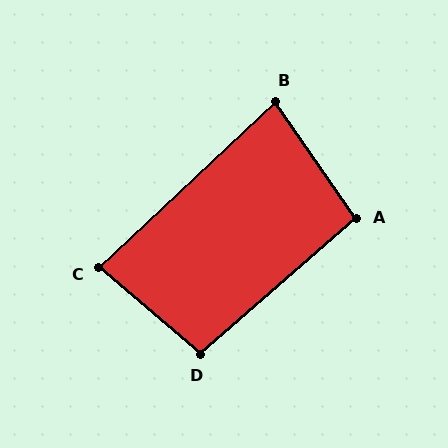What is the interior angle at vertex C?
Approximately 84 degrees (acute).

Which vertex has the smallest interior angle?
B, at approximately 82 degrees.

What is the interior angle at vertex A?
Approximately 96 degrees (obtuse).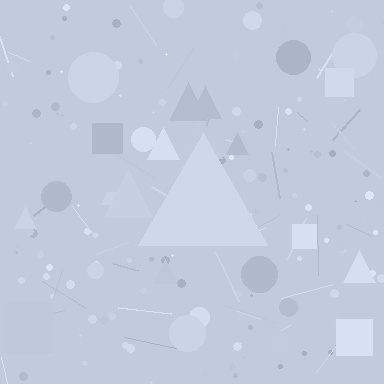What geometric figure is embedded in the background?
A triangle is embedded in the background.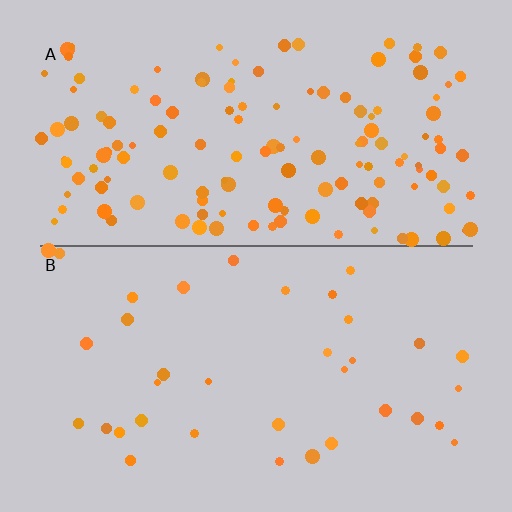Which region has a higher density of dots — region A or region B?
A (the top).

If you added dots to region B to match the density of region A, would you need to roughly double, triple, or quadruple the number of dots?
Approximately quadruple.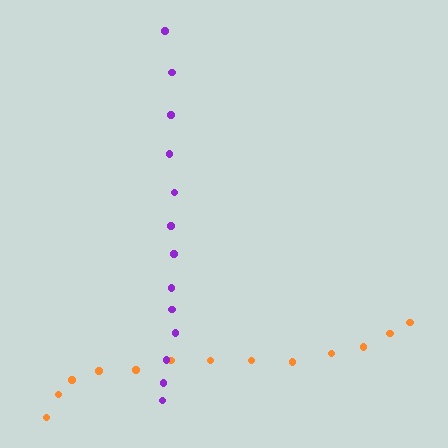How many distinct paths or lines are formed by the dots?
There are 2 distinct paths.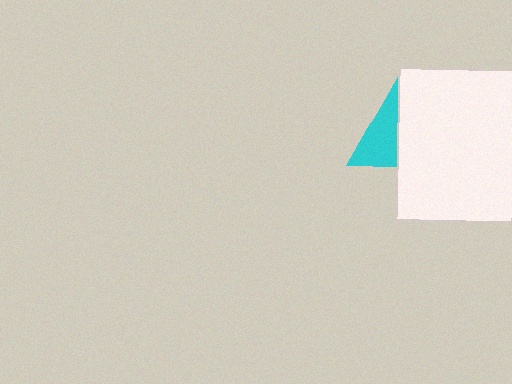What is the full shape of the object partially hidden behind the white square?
The partially hidden object is a cyan triangle.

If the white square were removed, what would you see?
You would see the complete cyan triangle.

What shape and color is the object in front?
The object in front is a white square.